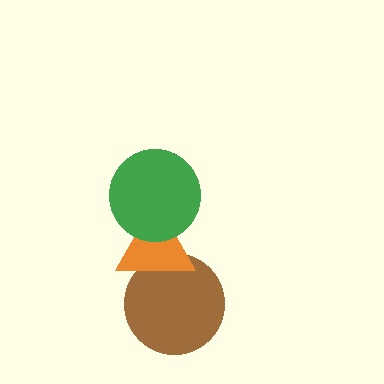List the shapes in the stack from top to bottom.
From top to bottom: the green circle, the orange triangle, the brown circle.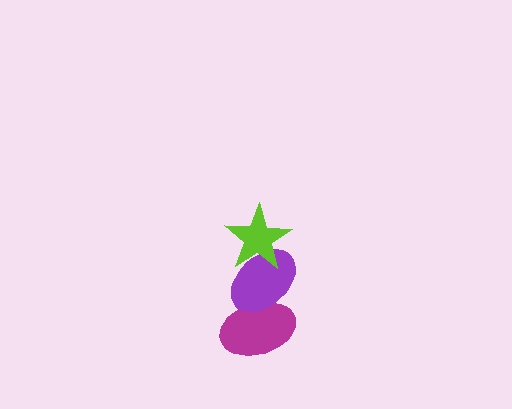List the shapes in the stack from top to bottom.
From top to bottom: the lime star, the purple ellipse, the magenta ellipse.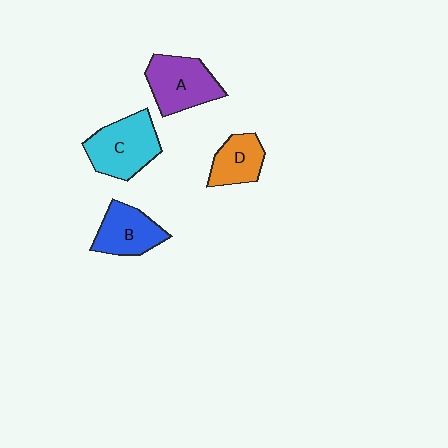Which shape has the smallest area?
Shape D (orange).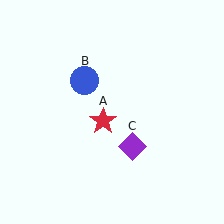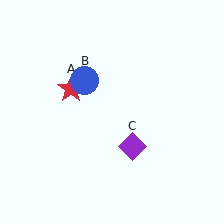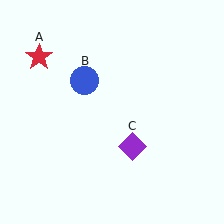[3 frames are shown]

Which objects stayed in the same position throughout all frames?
Blue circle (object B) and purple diamond (object C) remained stationary.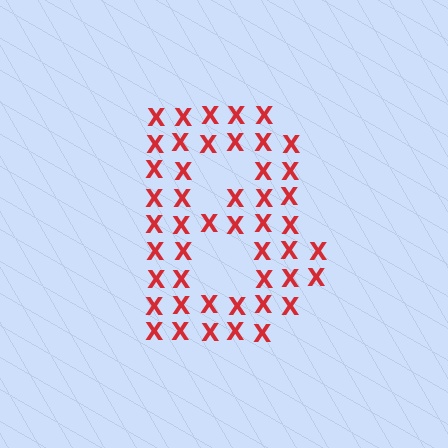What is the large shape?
The large shape is the letter B.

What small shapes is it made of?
It is made of small letter X's.